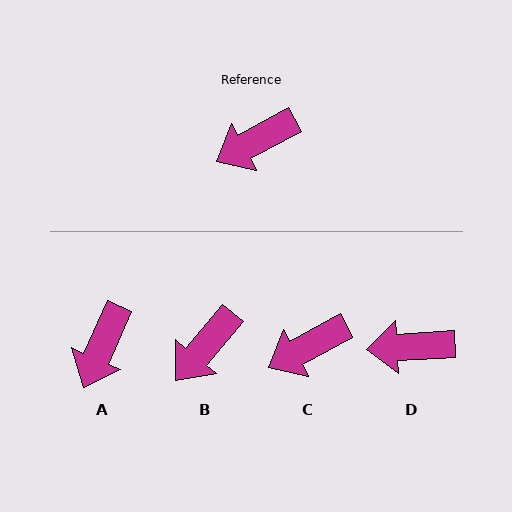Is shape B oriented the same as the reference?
No, it is off by about 21 degrees.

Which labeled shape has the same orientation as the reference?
C.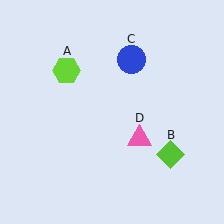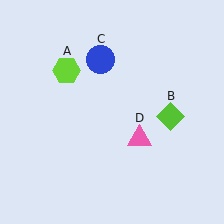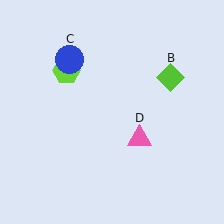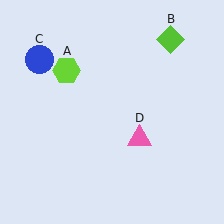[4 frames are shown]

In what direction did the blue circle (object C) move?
The blue circle (object C) moved left.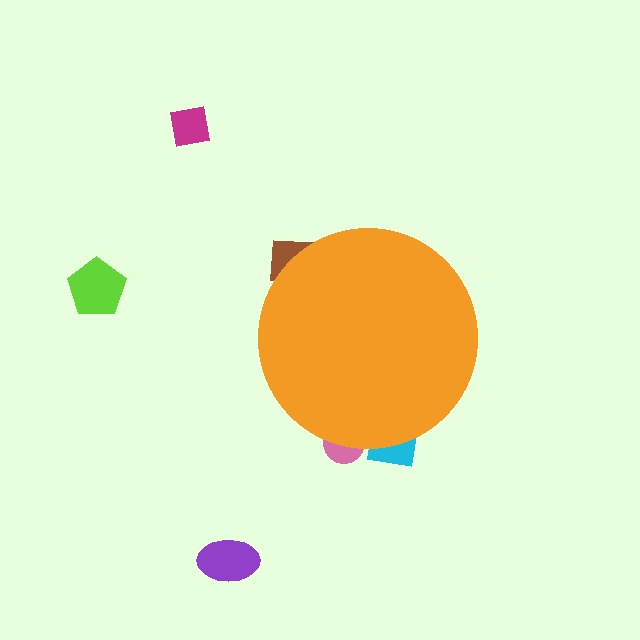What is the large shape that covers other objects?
An orange circle.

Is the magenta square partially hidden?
No, the magenta square is fully visible.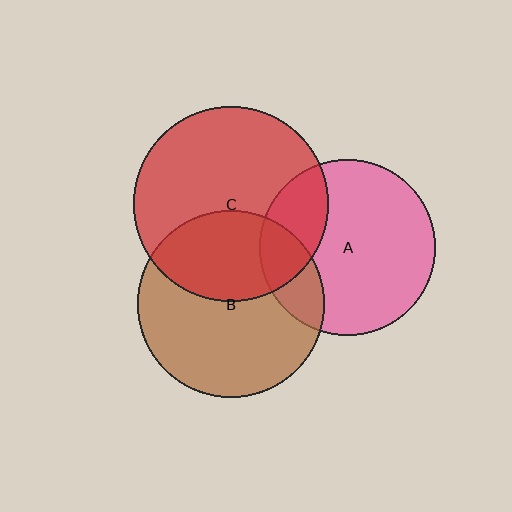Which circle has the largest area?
Circle C (red).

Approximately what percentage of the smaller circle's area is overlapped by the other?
Approximately 25%.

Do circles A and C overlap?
Yes.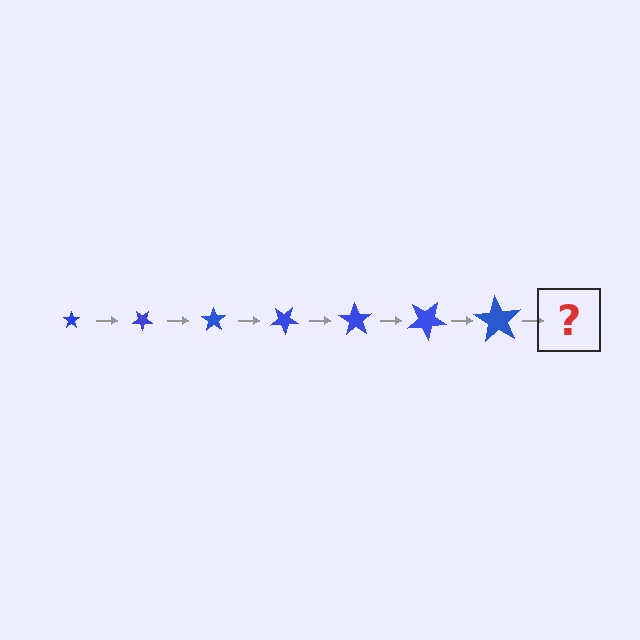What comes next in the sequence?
The next element should be a star, larger than the previous one and rotated 245 degrees from the start.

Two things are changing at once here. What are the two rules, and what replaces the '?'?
The two rules are that the star grows larger each step and it rotates 35 degrees each step. The '?' should be a star, larger than the previous one and rotated 245 degrees from the start.